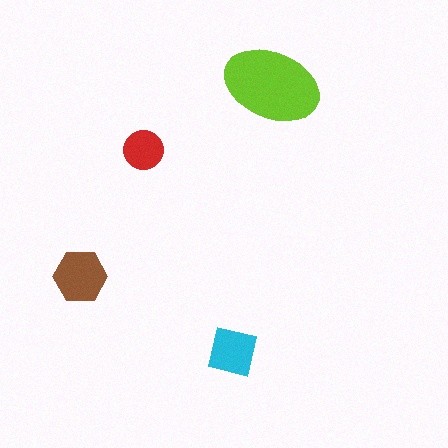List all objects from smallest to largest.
The red circle, the cyan square, the brown hexagon, the lime ellipse.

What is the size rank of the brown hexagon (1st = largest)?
2nd.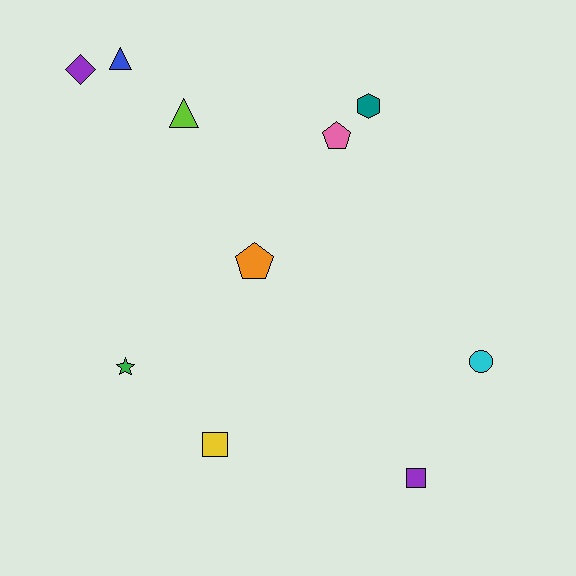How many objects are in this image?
There are 10 objects.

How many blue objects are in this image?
There is 1 blue object.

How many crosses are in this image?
There are no crosses.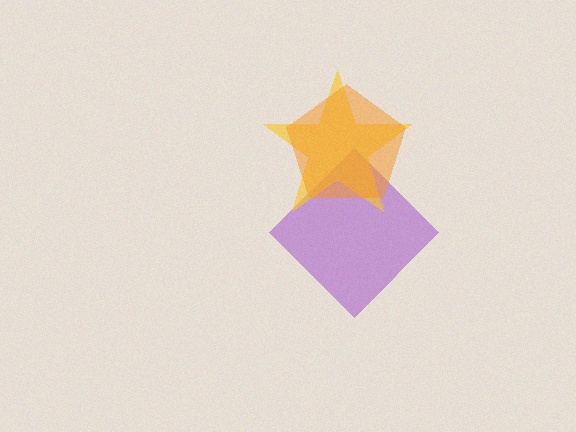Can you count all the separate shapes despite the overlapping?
Yes, there are 3 separate shapes.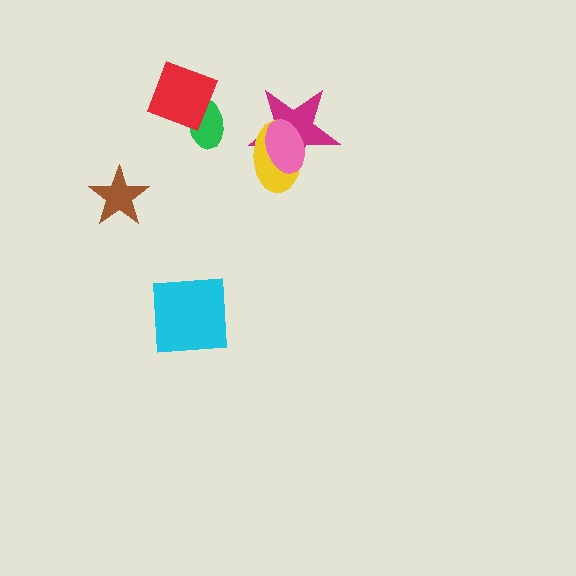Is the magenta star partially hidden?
Yes, it is partially covered by another shape.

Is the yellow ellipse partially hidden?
Yes, it is partially covered by another shape.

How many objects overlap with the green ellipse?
1 object overlaps with the green ellipse.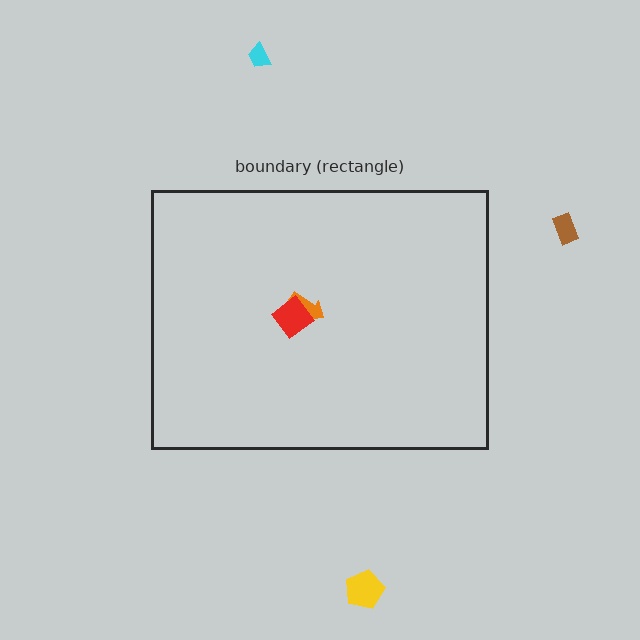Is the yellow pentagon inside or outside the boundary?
Outside.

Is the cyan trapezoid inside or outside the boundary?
Outside.